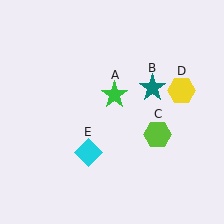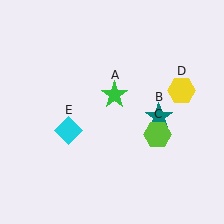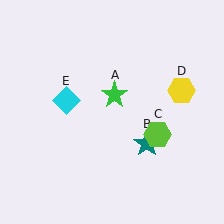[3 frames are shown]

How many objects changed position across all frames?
2 objects changed position: teal star (object B), cyan diamond (object E).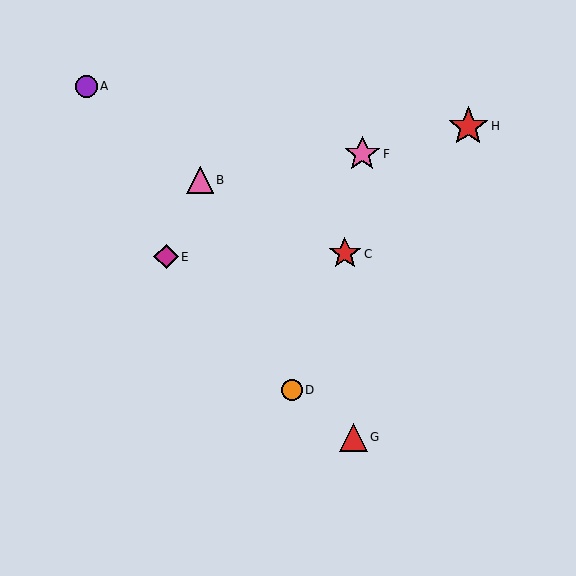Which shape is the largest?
The red star (labeled H) is the largest.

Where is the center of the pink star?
The center of the pink star is at (362, 154).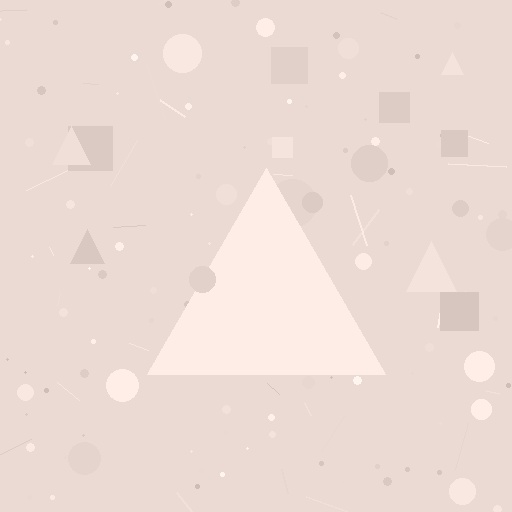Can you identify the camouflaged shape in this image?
The camouflaged shape is a triangle.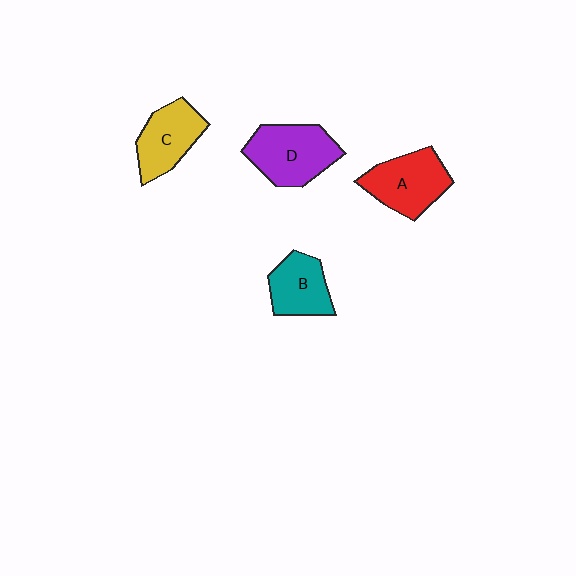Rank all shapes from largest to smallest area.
From largest to smallest: D (purple), A (red), C (yellow), B (teal).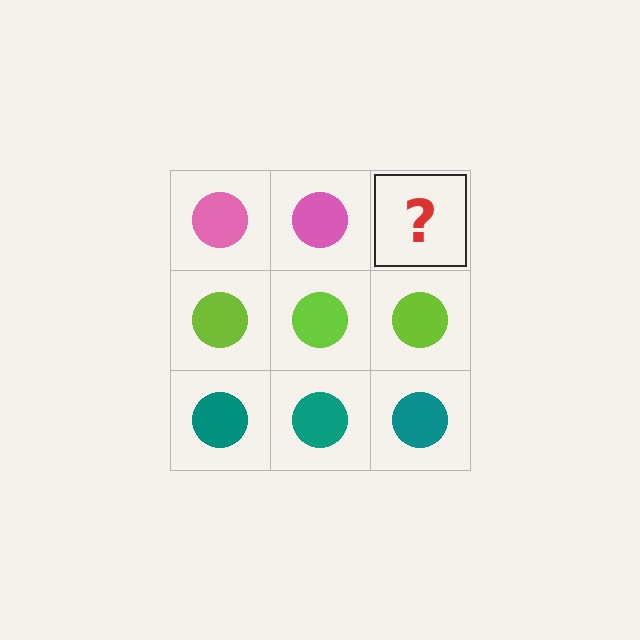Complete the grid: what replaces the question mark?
The question mark should be replaced with a pink circle.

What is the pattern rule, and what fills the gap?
The rule is that each row has a consistent color. The gap should be filled with a pink circle.